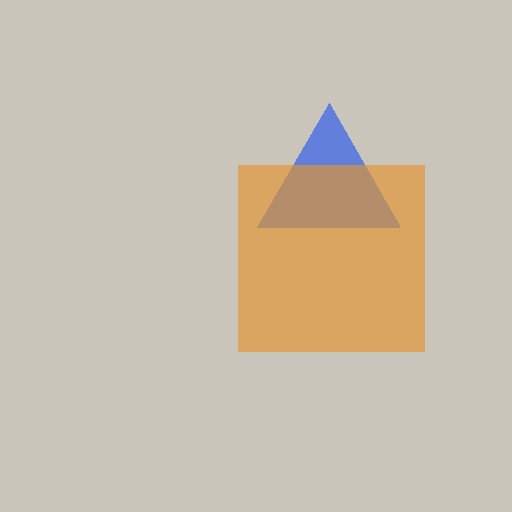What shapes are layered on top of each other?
The layered shapes are: a blue triangle, an orange square.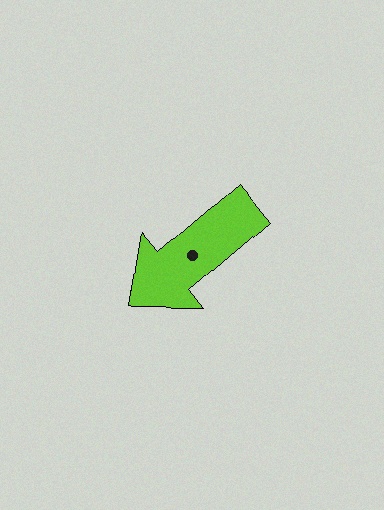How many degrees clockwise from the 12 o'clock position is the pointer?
Approximately 230 degrees.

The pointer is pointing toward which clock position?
Roughly 8 o'clock.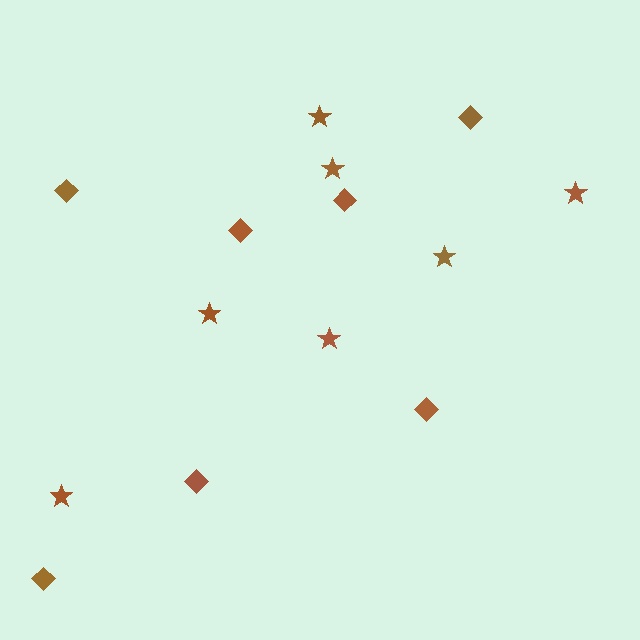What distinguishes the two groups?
There are 2 groups: one group of diamonds (7) and one group of stars (7).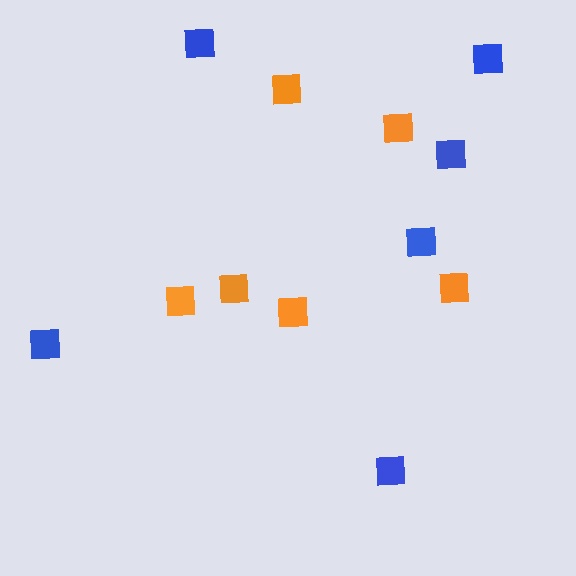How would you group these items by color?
There are 2 groups: one group of blue squares (6) and one group of orange squares (6).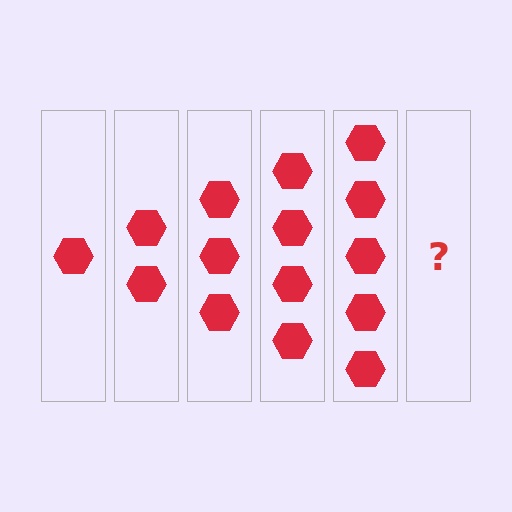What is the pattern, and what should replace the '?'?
The pattern is that each step adds one more hexagon. The '?' should be 6 hexagons.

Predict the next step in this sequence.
The next step is 6 hexagons.